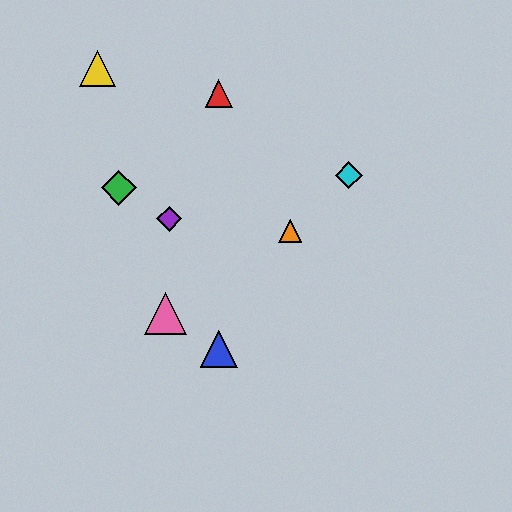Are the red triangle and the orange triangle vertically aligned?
No, the red triangle is at x≈219 and the orange triangle is at x≈290.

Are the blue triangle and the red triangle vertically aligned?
Yes, both are at x≈219.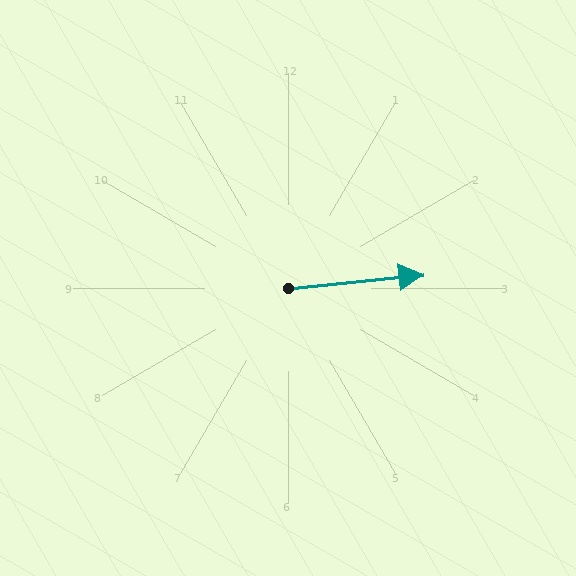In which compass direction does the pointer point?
East.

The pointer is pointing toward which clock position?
Roughly 3 o'clock.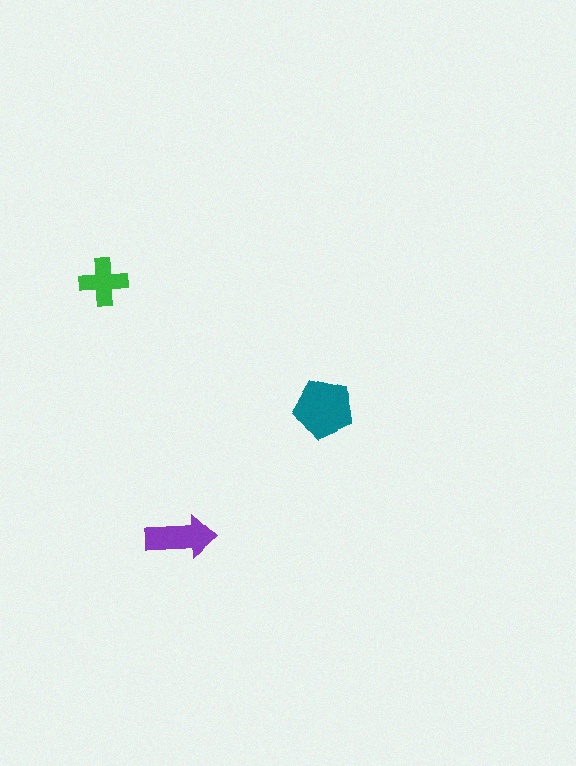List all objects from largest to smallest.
The teal pentagon, the purple arrow, the green cross.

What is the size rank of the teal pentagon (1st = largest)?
1st.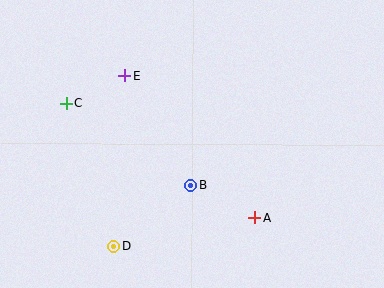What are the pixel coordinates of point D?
Point D is at (114, 246).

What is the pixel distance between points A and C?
The distance between A and C is 220 pixels.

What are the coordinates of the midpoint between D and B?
The midpoint between D and B is at (152, 216).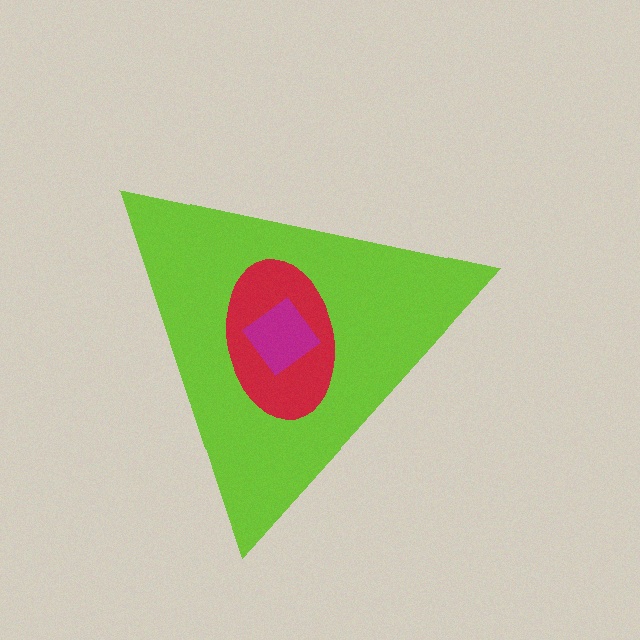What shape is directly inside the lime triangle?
The red ellipse.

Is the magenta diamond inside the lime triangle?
Yes.